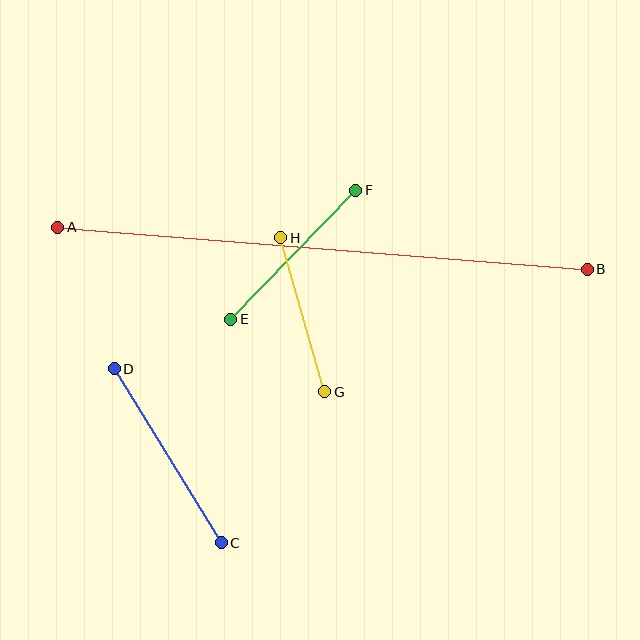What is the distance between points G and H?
The distance is approximately 160 pixels.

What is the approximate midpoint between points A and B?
The midpoint is at approximately (322, 248) pixels.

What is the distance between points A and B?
The distance is approximately 531 pixels.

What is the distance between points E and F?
The distance is approximately 180 pixels.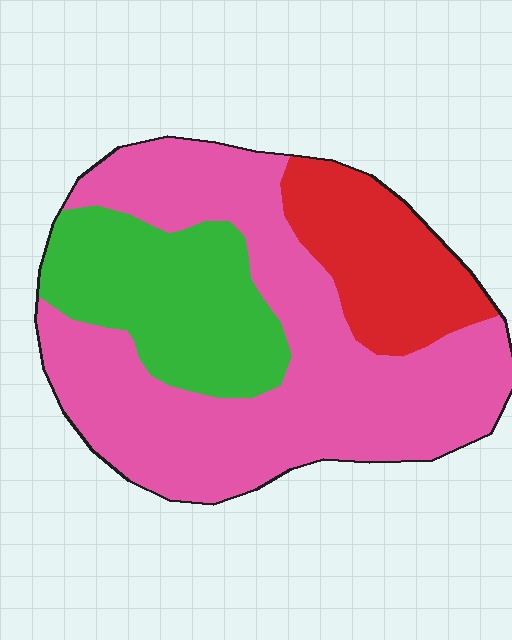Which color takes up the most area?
Pink, at roughly 60%.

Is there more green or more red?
Green.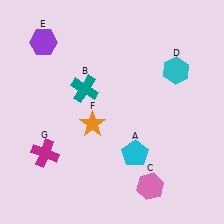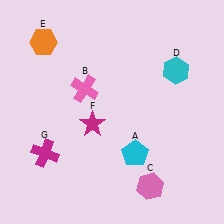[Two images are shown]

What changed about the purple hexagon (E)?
In Image 1, E is purple. In Image 2, it changed to orange.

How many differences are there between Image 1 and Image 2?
There are 3 differences between the two images.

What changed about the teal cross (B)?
In Image 1, B is teal. In Image 2, it changed to pink.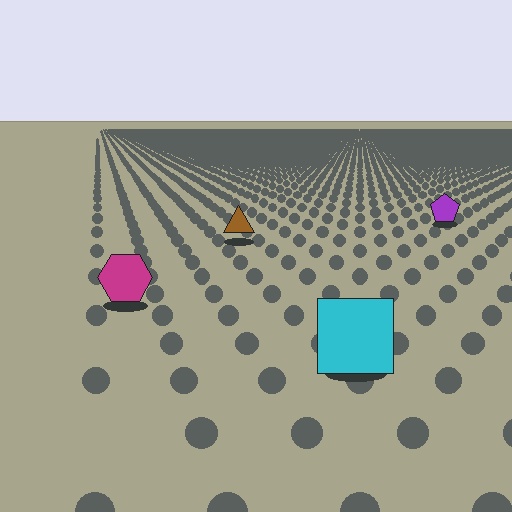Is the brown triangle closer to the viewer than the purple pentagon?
Yes. The brown triangle is closer — you can tell from the texture gradient: the ground texture is coarser near it.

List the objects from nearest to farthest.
From nearest to farthest: the cyan square, the magenta hexagon, the brown triangle, the purple pentagon.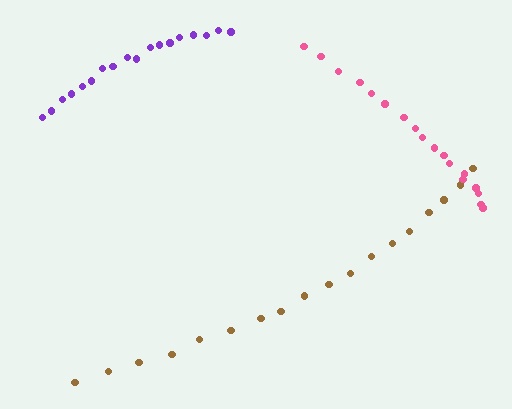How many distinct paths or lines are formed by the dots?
There are 3 distinct paths.